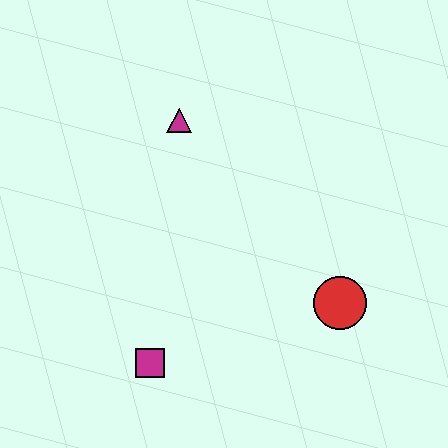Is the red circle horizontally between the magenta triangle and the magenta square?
No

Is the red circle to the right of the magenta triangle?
Yes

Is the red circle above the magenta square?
Yes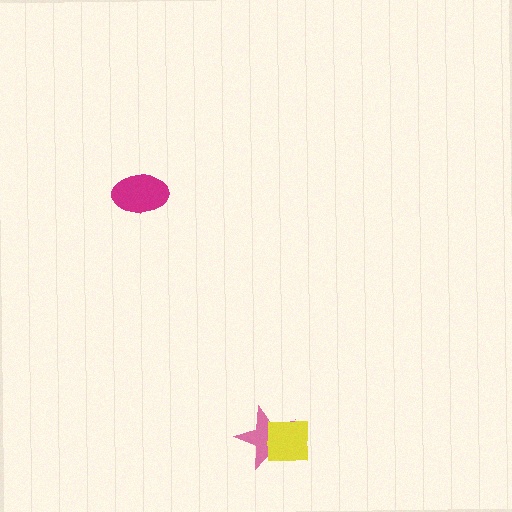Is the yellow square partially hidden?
No, no other shape covers it.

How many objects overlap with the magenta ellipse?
0 objects overlap with the magenta ellipse.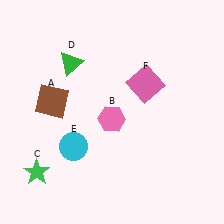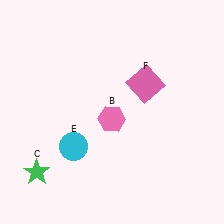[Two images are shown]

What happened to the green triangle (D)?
The green triangle (D) was removed in Image 2. It was in the top-left area of Image 1.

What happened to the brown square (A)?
The brown square (A) was removed in Image 2. It was in the top-left area of Image 1.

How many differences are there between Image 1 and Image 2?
There are 2 differences between the two images.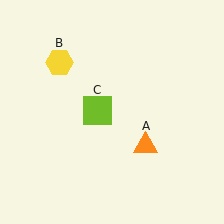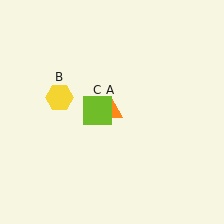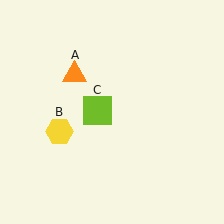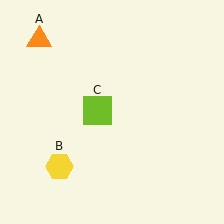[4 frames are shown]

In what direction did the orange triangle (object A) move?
The orange triangle (object A) moved up and to the left.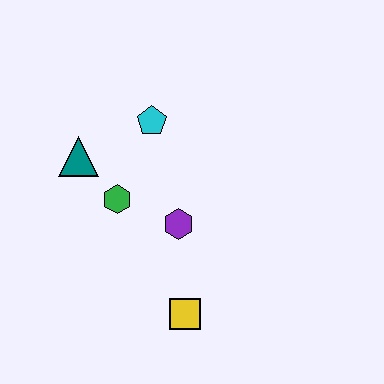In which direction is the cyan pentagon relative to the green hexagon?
The cyan pentagon is above the green hexagon.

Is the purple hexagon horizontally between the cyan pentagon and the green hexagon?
No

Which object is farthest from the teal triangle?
The yellow square is farthest from the teal triangle.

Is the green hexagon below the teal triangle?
Yes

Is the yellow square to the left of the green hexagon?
No